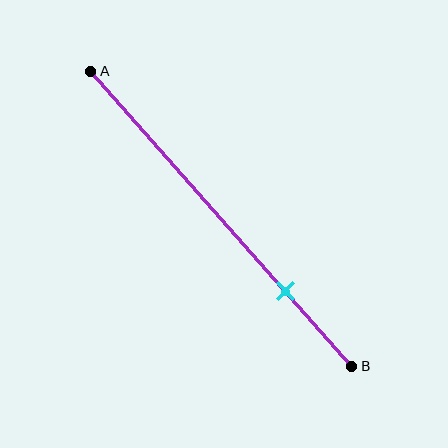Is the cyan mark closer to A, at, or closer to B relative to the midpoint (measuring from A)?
The cyan mark is closer to point B than the midpoint of segment AB.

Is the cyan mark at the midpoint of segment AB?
No, the mark is at about 75% from A, not at the 50% midpoint.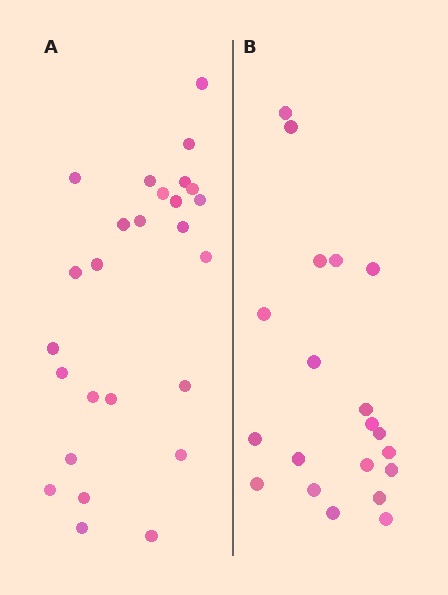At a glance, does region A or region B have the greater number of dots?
Region A (the left region) has more dots.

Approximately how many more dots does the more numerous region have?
Region A has about 6 more dots than region B.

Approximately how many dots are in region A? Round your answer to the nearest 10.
About 30 dots. (The exact count is 26, which rounds to 30.)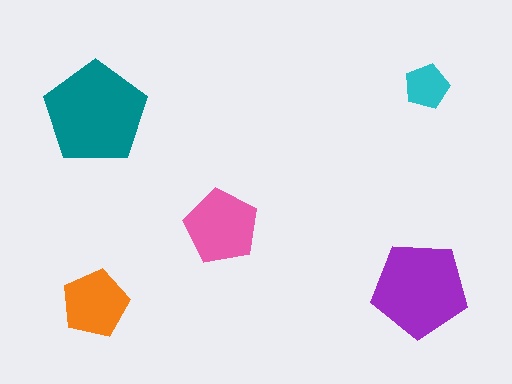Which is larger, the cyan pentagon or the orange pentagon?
The orange one.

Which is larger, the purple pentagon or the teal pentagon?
The teal one.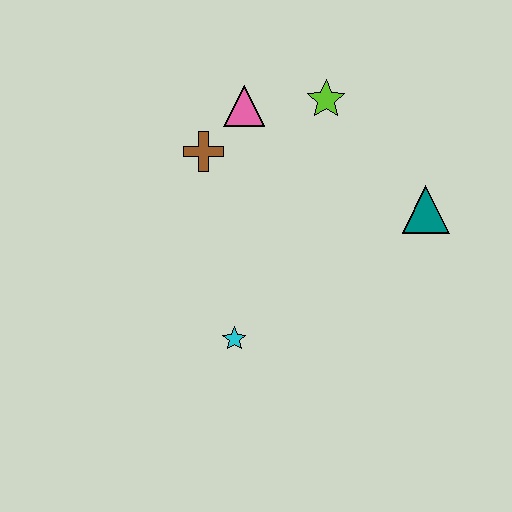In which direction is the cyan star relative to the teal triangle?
The cyan star is to the left of the teal triangle.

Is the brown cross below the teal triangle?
No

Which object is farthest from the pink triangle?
The cyan star is farthest from the pink triangle.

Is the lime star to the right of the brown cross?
Yes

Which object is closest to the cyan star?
The brown cross is closest to the cyan star.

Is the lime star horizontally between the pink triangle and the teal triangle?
Yes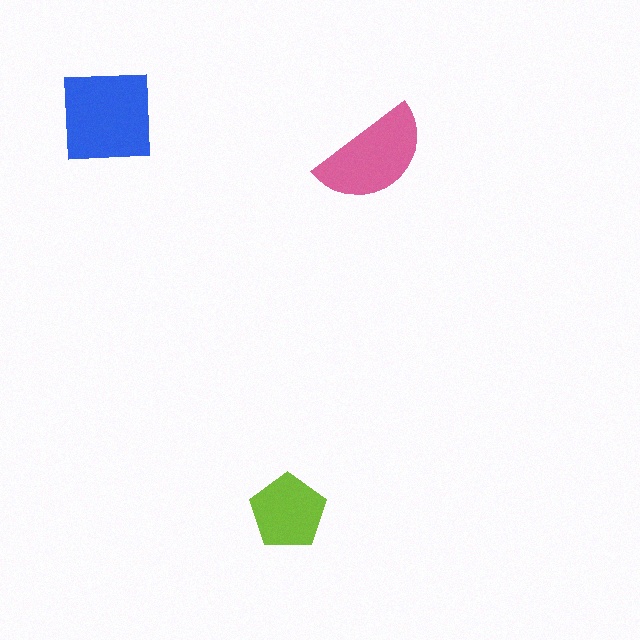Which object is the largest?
The blue square.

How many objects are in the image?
There are 3 objects in the image.